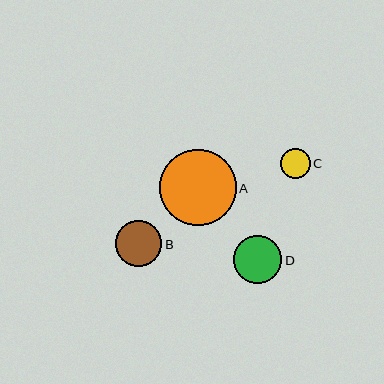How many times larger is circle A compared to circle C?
Circle A is approximately 2.5 times the size of circle C.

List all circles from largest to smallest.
From largest to smallest: A, D, B, C.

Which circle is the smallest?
Circle C is the smallest with a size of approximately 30 pixels.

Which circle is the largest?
Circle A is the largest with a size of approximately 76 pixels.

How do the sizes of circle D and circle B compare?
Circle D and circle B are approximately the same size.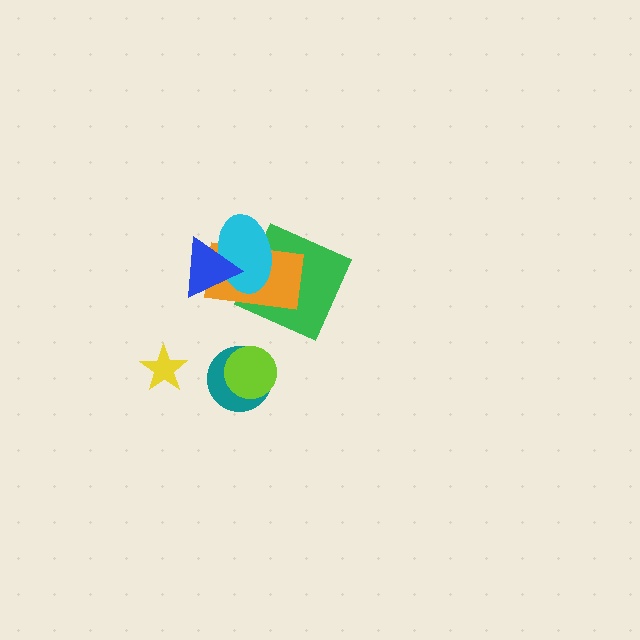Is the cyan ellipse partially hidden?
Yes, it is partially covered by another shape.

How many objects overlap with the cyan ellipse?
3 objects overlap with the cyan ellipse.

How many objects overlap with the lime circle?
1 object overlaps with the lime circle.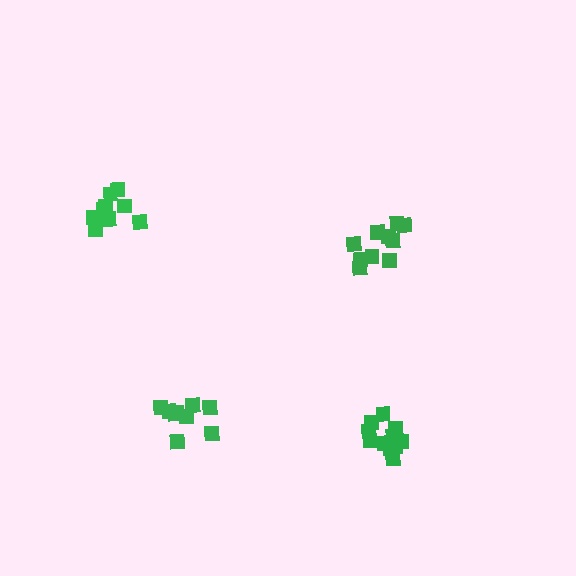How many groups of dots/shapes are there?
There are 4 groups.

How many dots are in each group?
Group 1: 9 dots, Group 2: 11 dots, Group 3: 9 dots, Group 4: 10 dots (39 total).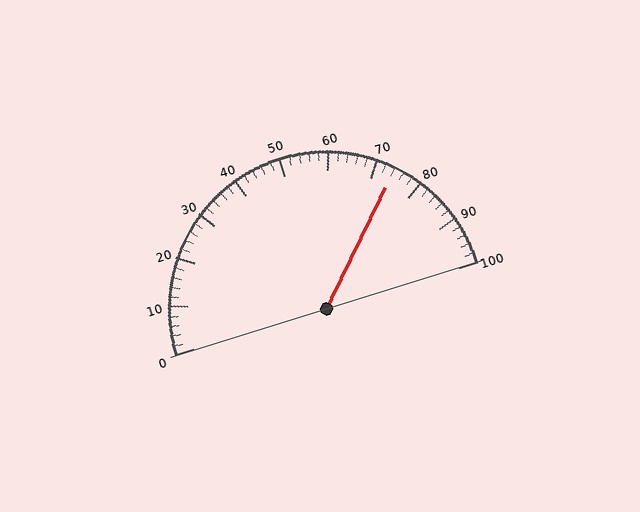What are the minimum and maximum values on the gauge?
The gauge ranges from 0 to 100.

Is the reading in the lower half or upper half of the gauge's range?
The reading is in the upper half of the range (0 to 100).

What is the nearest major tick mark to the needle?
The nearest major tick mark is 70.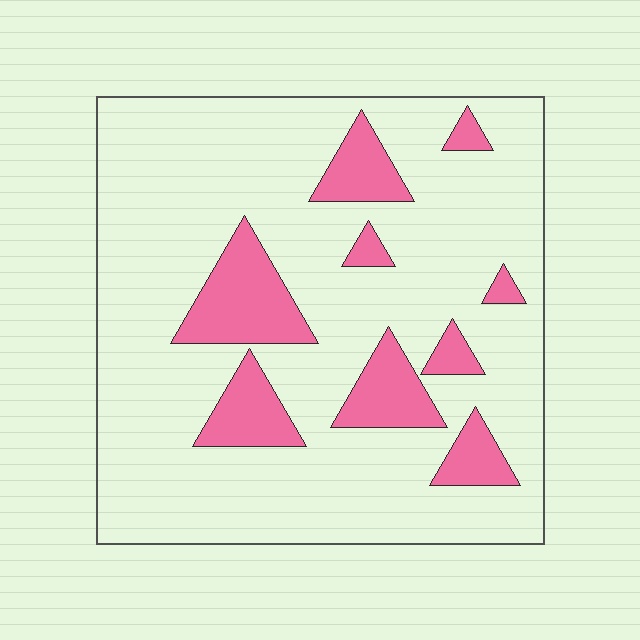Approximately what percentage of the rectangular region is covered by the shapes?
Approximately 20%.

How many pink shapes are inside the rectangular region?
9.